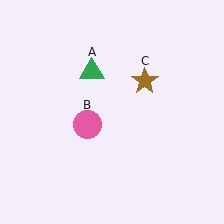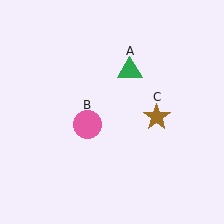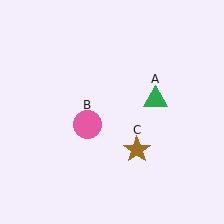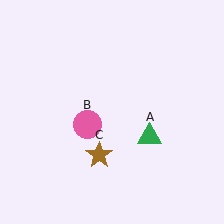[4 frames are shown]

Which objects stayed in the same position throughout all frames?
Pink circle (object B) remained stationary.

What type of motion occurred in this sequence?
The green triangle (object A), brown star (object C) rotated clockwise around the center of the scene.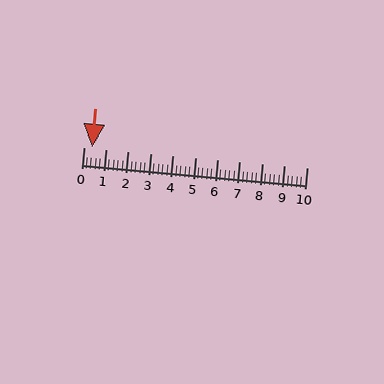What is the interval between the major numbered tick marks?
The major tick marks are spaced 1 units apart.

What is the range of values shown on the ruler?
The ruler shows values from 0 to 10.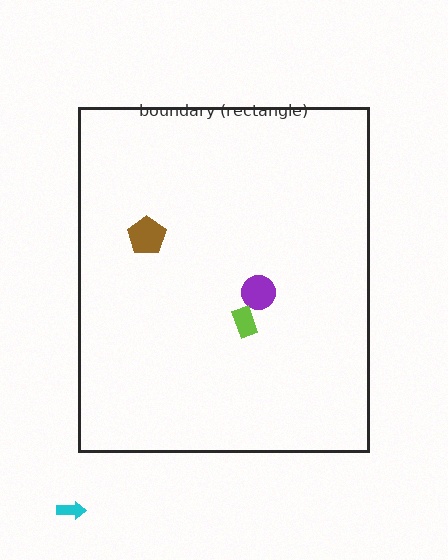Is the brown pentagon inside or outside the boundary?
Inside.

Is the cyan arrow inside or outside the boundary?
Outside.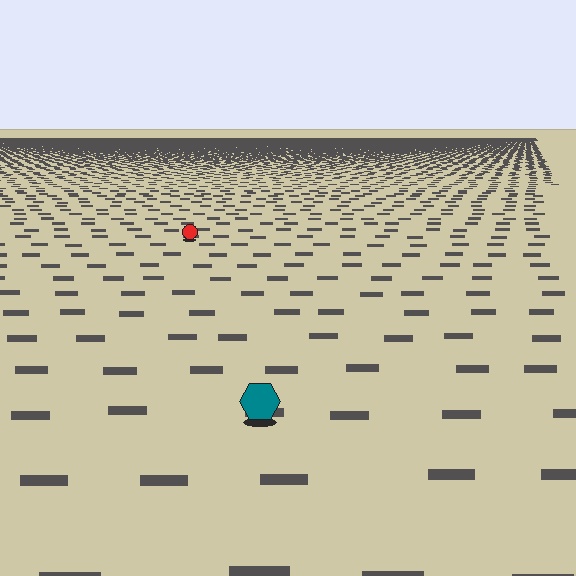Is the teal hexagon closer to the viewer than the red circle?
Yes. The teal hexagon is closer — you can tell from the texture gradient: the ground texture is coarser near it.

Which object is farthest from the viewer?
The red circle is farthest from the viewer. It appears smaller and the ground texture around it is denser.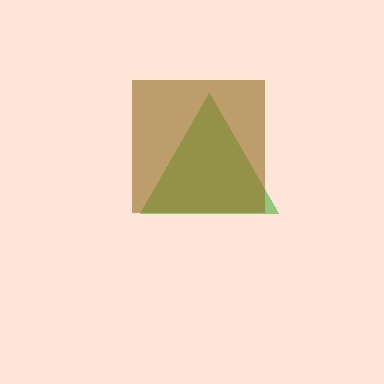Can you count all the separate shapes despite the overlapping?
Yes, there are 2 separate shapes.